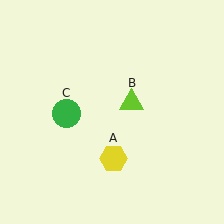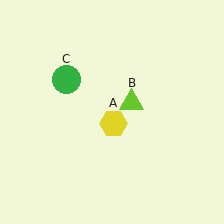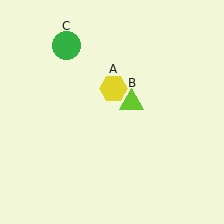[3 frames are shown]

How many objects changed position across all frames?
2 objects changed position: yellow hexagon (object A), green circle (object C).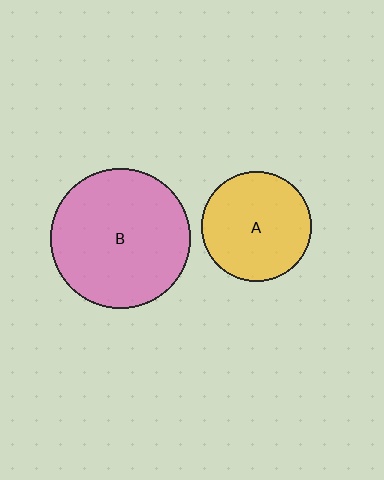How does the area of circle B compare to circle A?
Approximately 1.6 times.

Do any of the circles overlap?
No, none of the circles overlap.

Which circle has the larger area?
Circle B (pink).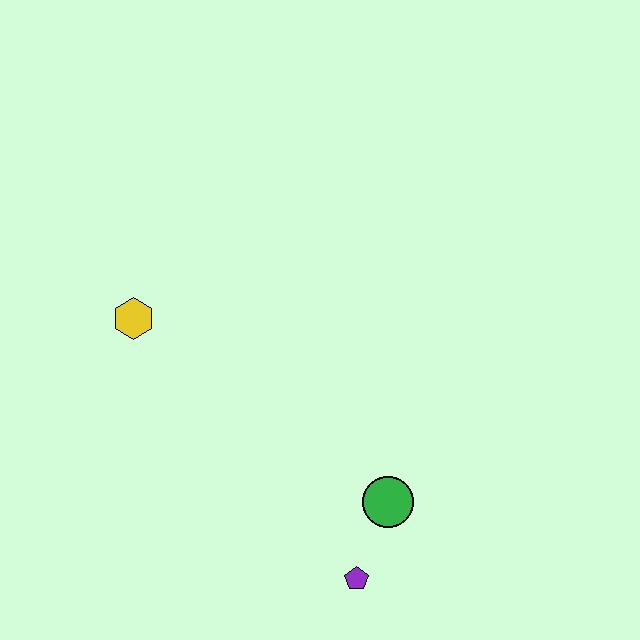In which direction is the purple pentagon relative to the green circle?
The purple pentagon is below the green circle.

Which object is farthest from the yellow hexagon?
The purple pentagon is farthest from the yellow hexagon.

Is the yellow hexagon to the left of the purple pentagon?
Yes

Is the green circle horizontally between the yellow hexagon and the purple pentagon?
No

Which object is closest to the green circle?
The purple pentagon is closest to the green circle.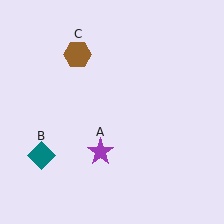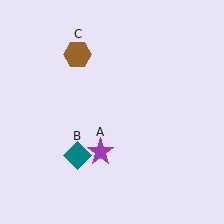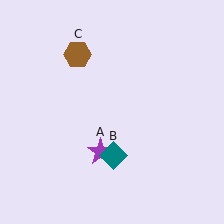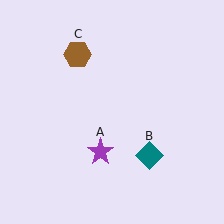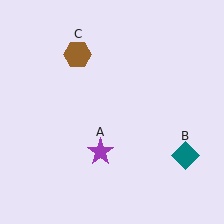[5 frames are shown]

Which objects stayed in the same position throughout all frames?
Purple star (object A) and brown hexagon (object C) remained stationary.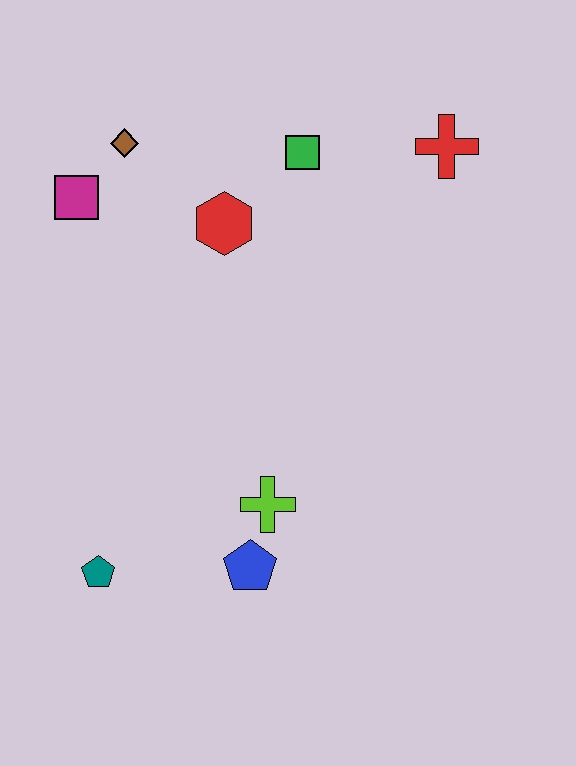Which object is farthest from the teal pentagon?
The red cross is farthest from the teal pentagon.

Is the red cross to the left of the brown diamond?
No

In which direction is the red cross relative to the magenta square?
The red cross is to the right of the magenta square.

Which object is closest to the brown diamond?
The magenta square is closest to the brown diamond.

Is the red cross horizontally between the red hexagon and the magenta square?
No